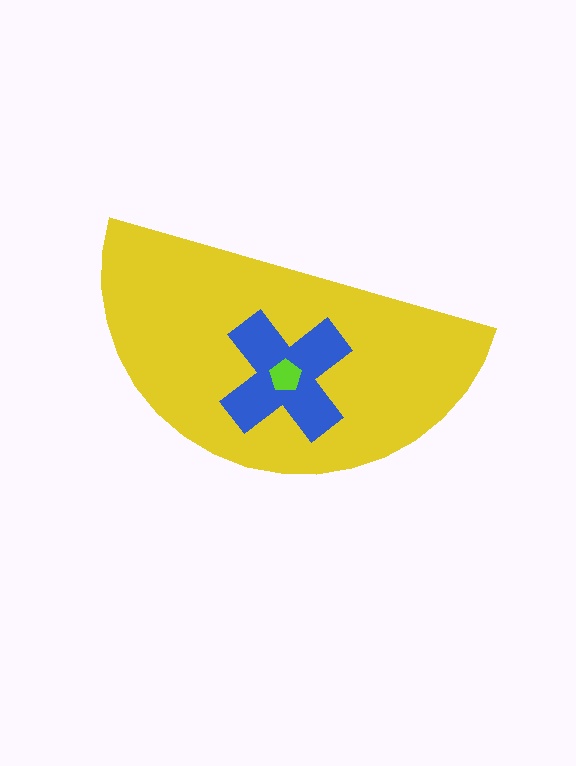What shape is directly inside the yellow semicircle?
The blue cross.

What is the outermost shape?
The yellow semicircle.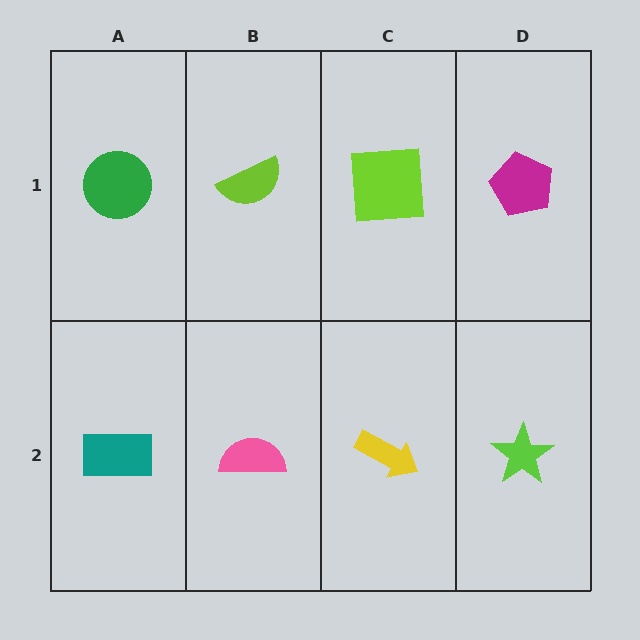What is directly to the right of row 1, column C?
A magenta pentagon.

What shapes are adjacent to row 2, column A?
A green circle (row 1, column A), a pink semicircle (row 2, column B).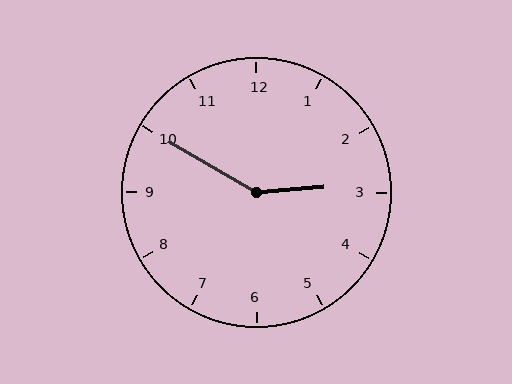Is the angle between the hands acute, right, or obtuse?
It is obtuse.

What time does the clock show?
2:50.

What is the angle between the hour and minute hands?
Approximately 145 degrees.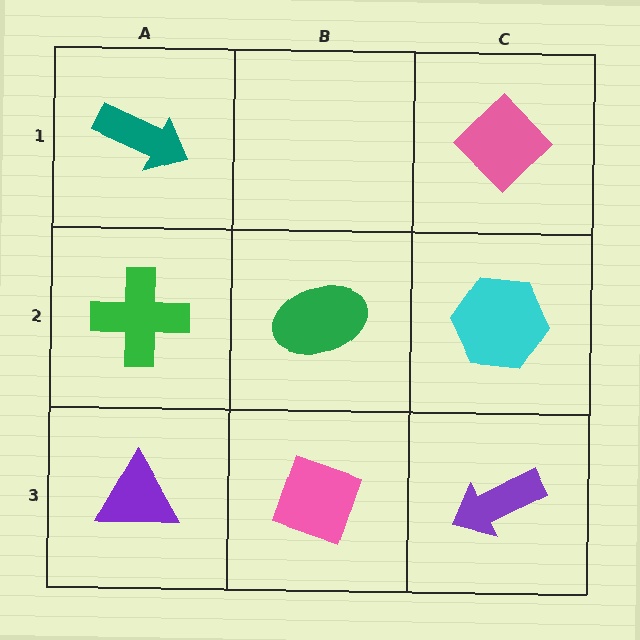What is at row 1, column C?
A pink diamond.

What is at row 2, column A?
A green cross.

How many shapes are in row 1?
2 shapes.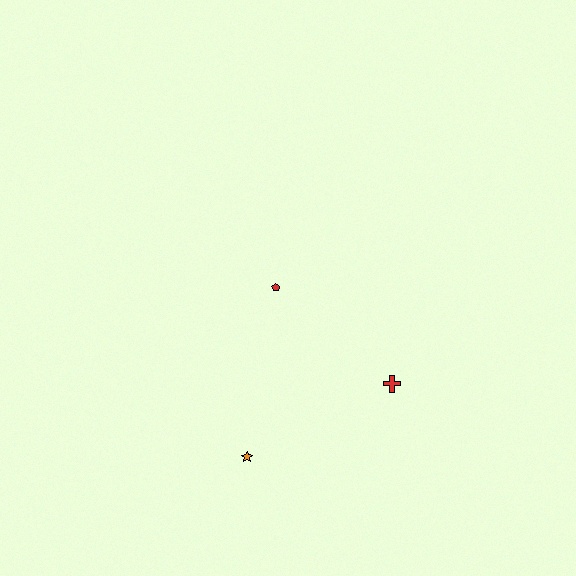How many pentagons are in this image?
There is 1 pentagon.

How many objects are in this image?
There are 3 objects.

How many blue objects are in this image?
There are no blue objects.